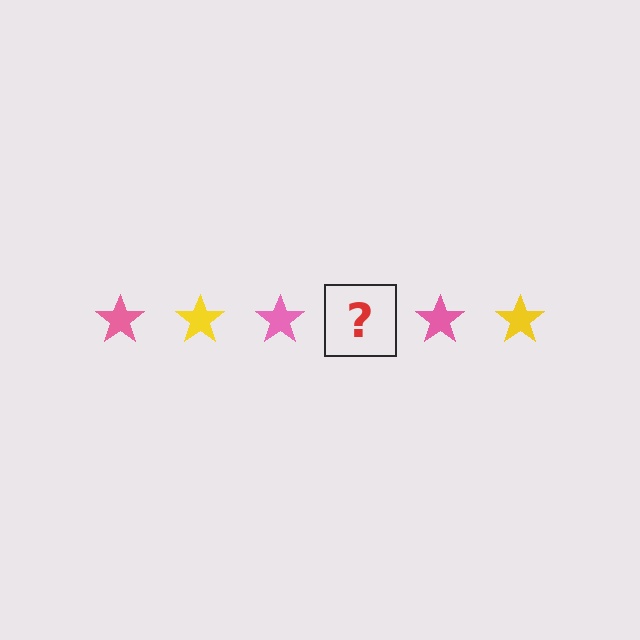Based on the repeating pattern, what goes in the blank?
The blank should be a yellow star.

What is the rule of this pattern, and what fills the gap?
The rule is that the pattern cycles through pink, yellow stars. The gap should be filled with a yellow star.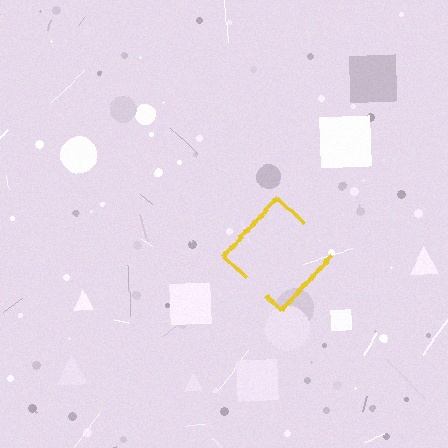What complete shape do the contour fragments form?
The contour fragments form a diamond.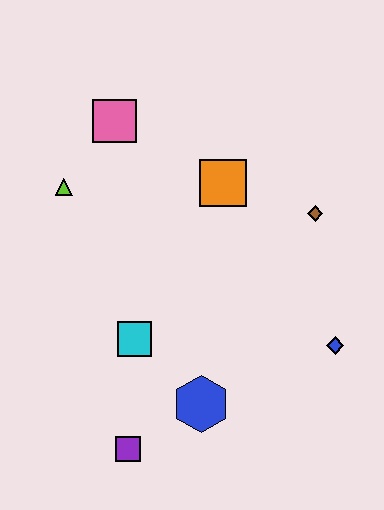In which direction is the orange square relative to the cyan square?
The orange square is above the cyan square.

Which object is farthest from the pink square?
The purple square is farthest from the pink square.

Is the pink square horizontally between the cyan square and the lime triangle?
Yes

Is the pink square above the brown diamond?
Yes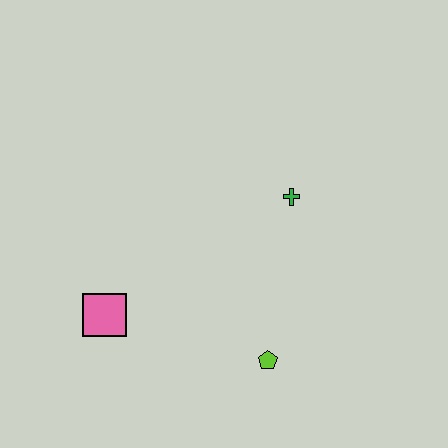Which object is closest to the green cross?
The lime pentagon is closest to the green cross.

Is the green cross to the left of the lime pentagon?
No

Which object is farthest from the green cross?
The pink square is farthest from the green cross.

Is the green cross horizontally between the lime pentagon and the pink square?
No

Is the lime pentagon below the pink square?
Yes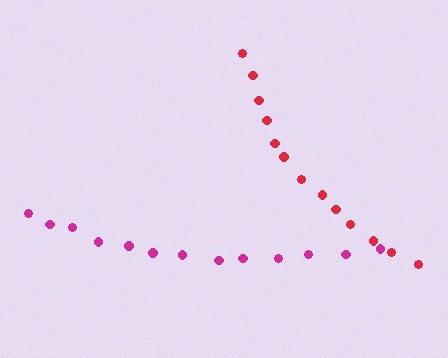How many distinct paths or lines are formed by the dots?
There are 2 distinct paths.